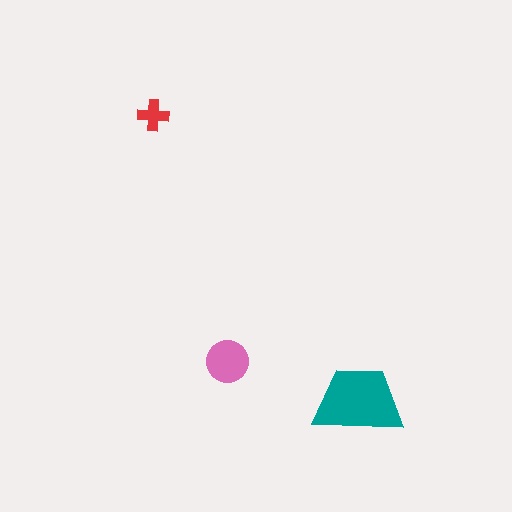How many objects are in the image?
There are 3 objects in the image.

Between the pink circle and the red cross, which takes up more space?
The pink circle.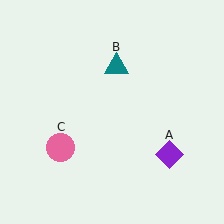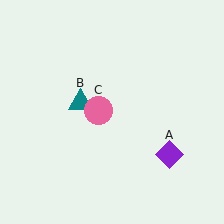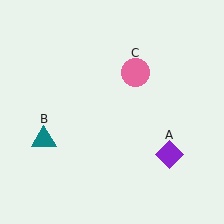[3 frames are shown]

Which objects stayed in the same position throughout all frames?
Purple diamond (object A) remained stationary.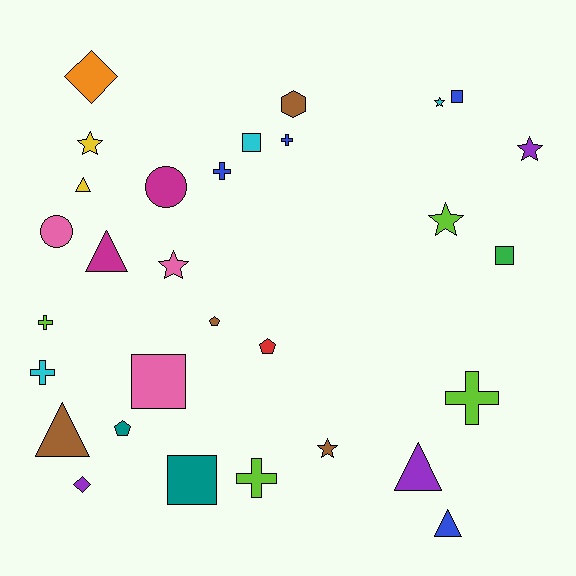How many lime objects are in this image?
There are 4 lime objects.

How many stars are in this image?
There are 6 stars.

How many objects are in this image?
There are 30 objects.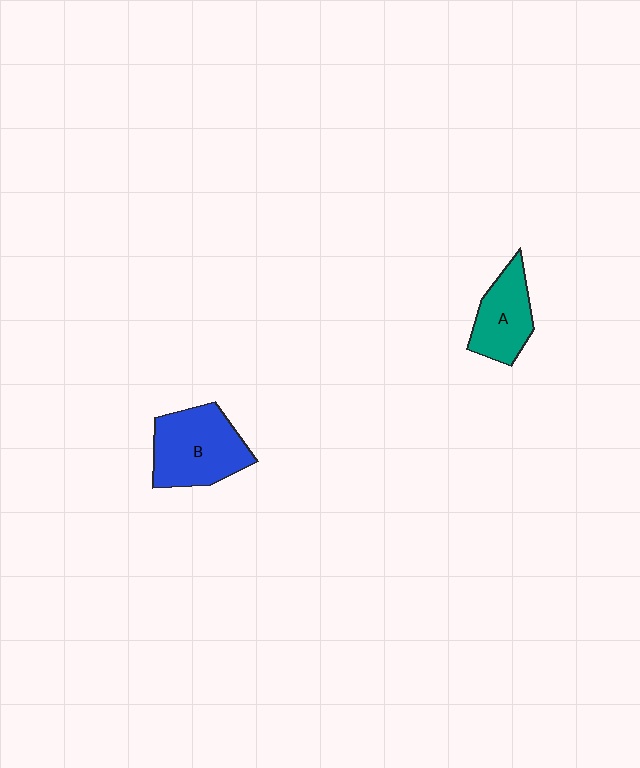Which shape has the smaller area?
Shape A (teal).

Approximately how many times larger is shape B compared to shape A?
Approximately 1.4 times.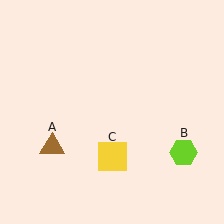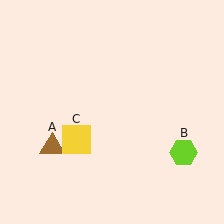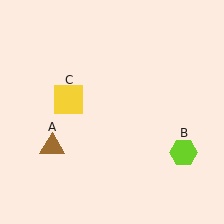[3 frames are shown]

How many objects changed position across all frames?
1 object changed position: yellow square (object C).